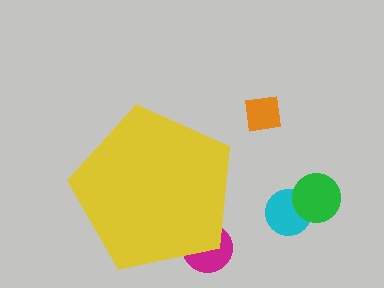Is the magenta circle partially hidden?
Yes, the magenta circle is partially hidden behind the yellow pentagon.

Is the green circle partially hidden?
No, the green circle is fully visible.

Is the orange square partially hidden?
No, the orange square is fully visible.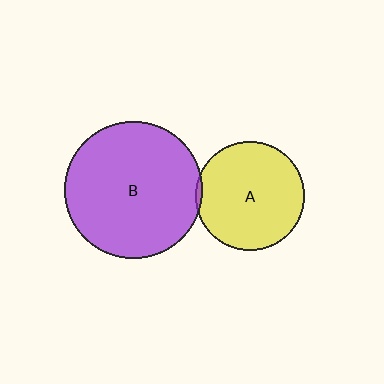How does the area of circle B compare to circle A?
Approximately 1.6 times.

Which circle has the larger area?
Circle B (purple).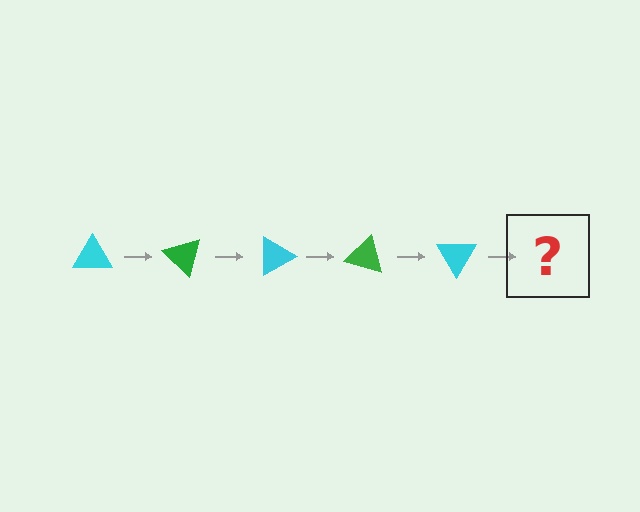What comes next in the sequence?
The next element should be a green triangle, rotated 225 degrees from the start.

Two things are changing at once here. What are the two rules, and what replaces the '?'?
The two rules are that it rotates 45 degrees each step and the color cycles through cyan and green. The '?' should be a green triangle, rotated 225 degrees from the start.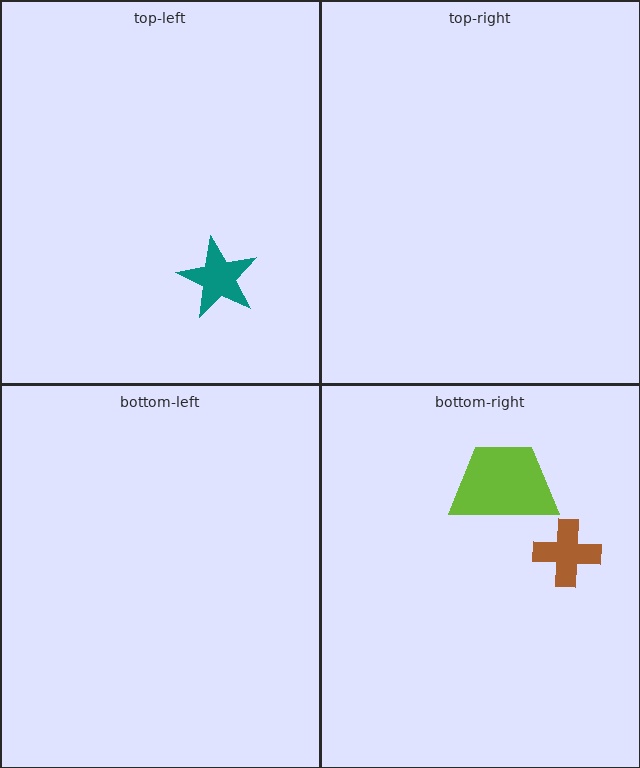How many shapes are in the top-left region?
1.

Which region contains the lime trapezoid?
The bottom-right region.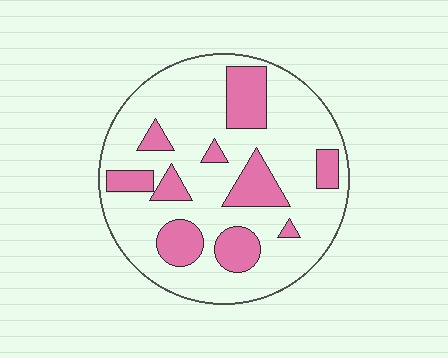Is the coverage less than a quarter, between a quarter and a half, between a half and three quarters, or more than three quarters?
Less than a quarter.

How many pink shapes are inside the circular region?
10.